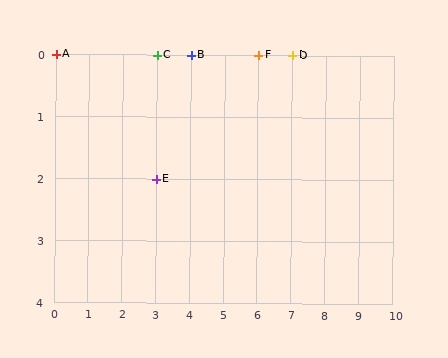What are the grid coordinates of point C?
Point C is at grid coordinates (3, 0).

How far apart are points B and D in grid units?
Points B and D are 3 columns apart.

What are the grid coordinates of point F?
Point F is at grid coordinates (6, 0).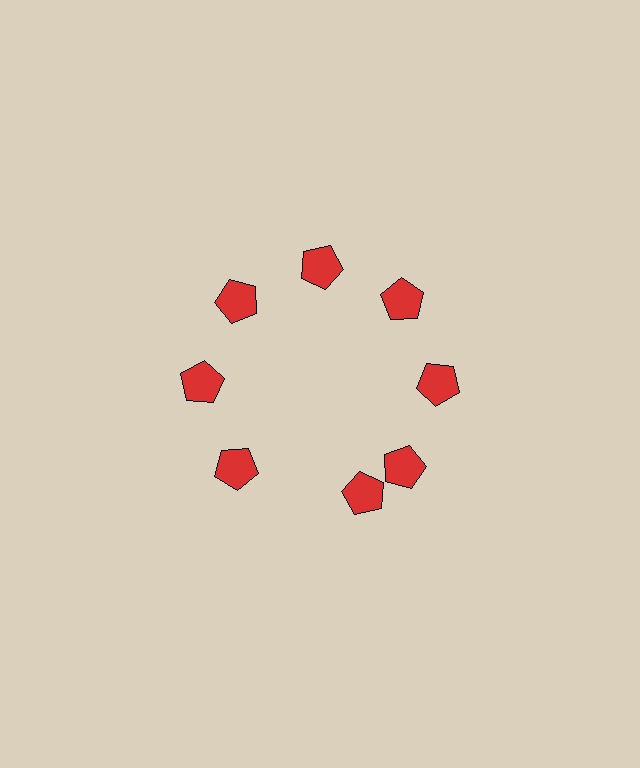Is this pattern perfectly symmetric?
No. The 8 red pentagons are arranged in a ring, but one element near the 6 o'clock position is rotated out of alignment along the ring, breaking the 8-fold rotational symmetry.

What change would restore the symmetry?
The symmetry would be restored by rotating it back into even spacing with its neighbors so that all 8 pentagons sit at equal angles and equal distance from the center.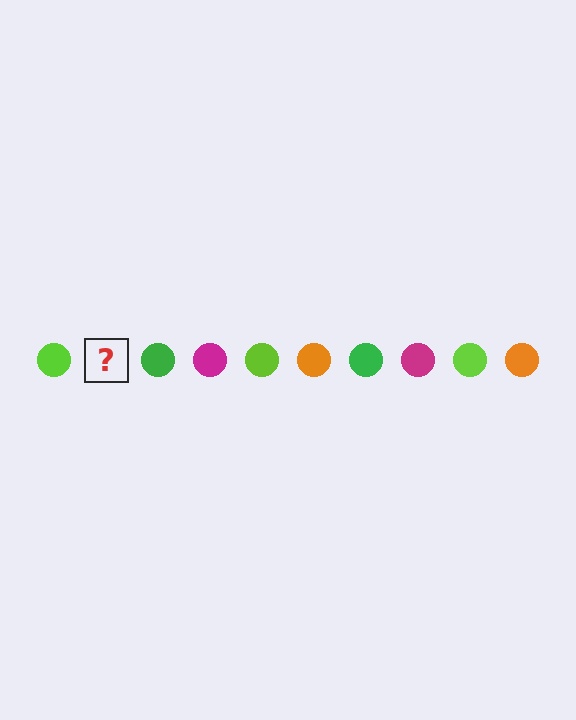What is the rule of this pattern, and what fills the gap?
The rule is that the pattern cycles through lime, orange, green, magenta circles. The gap should be filled with an orange circle.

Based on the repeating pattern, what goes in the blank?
The blank should be an orange circle.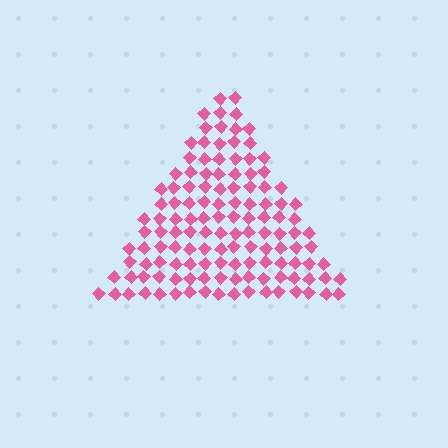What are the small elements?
The small elements are diamonds.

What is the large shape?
The large shape is a triangle.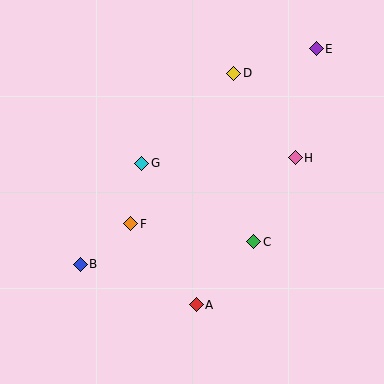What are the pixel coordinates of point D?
Point D is at (234, 73).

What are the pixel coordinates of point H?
Point H is at (295, 158).